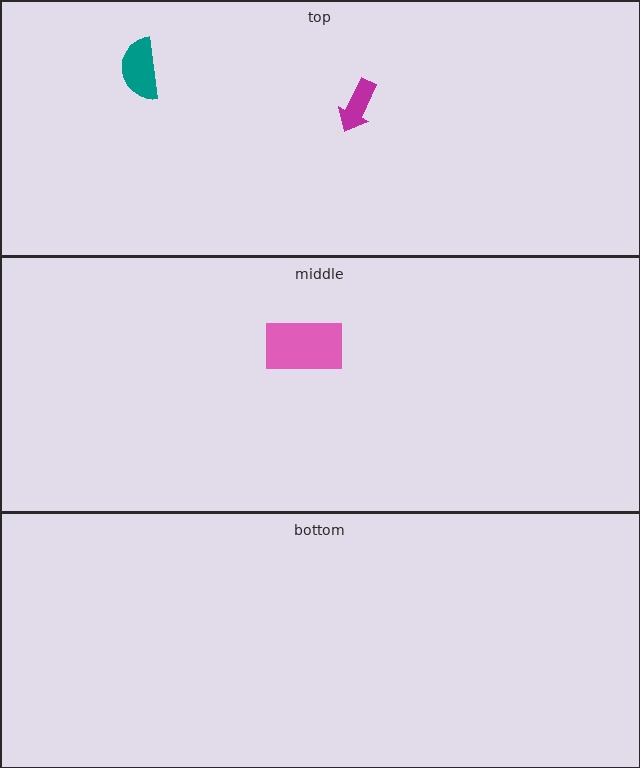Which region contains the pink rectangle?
The middle region.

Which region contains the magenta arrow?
The top region.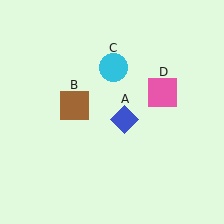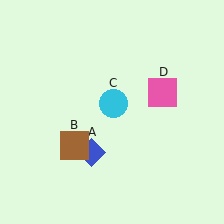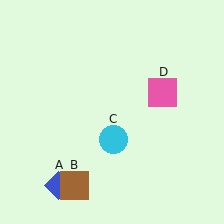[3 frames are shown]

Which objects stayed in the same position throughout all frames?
Pink square (object D) remained stationary.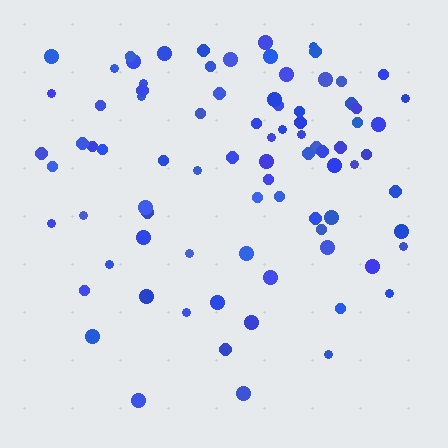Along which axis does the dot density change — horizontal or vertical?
Vertical.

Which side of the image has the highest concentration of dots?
The top.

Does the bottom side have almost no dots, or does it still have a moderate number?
Still a moderate number, just noticeably fewer than the top.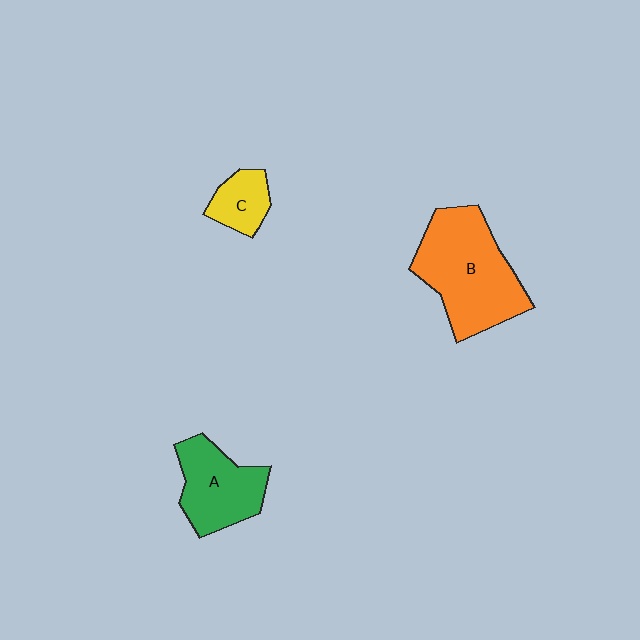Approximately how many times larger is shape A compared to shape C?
Approximately 2.0 times.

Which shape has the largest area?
Shape B (orange).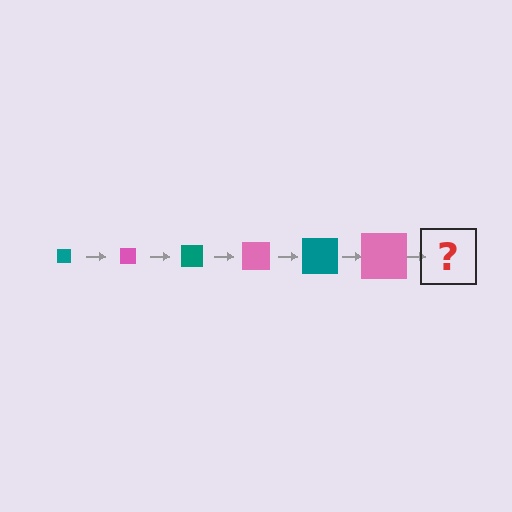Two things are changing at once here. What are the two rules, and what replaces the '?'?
The two rules are that the square grows larger each step and the color cycles through teal and pink. The '?' should be a teal square, larger than the previous one.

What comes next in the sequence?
The next element should be a teal square, larger than the previous one.